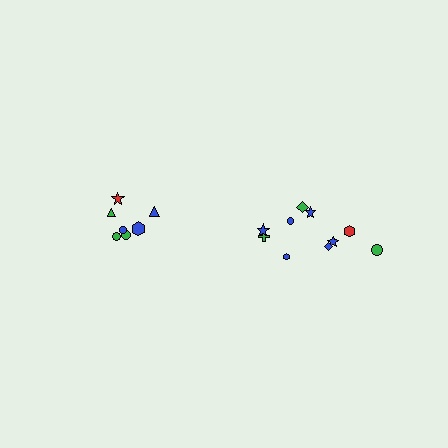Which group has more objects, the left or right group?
The right group.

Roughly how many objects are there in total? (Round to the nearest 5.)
Roughly 20 objects in total.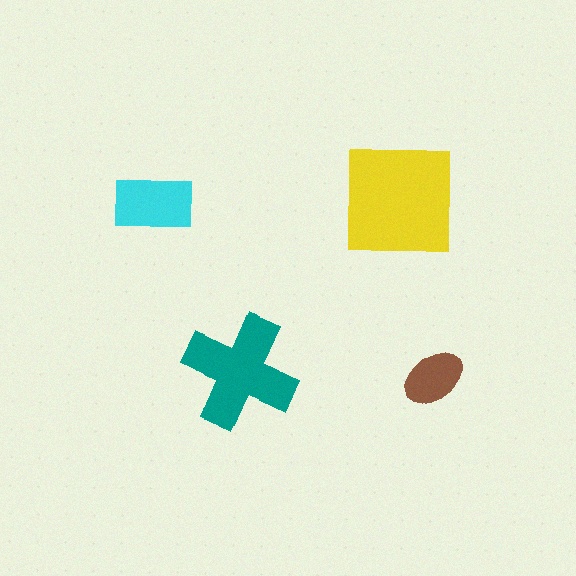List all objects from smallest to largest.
The brown ellipse, the cyan rectangle, the teal cross, the yellow square.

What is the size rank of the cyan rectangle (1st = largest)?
3rd.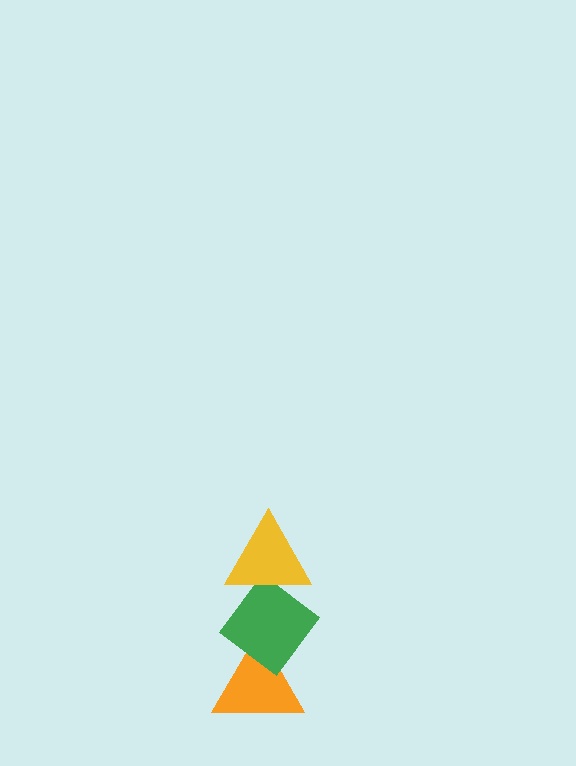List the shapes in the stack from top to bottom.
From top to bottom: the yellow triangle, the green diamond, the orange triangle.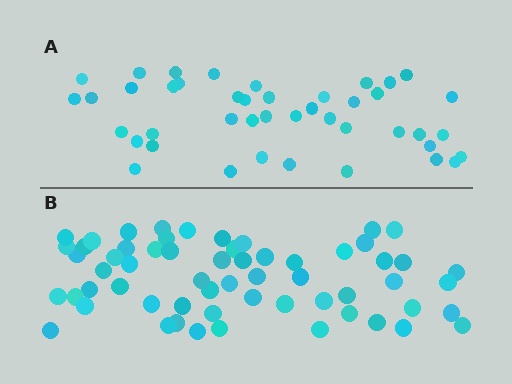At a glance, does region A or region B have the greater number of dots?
Region B (the bottom region) has more dots.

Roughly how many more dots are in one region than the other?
Region B has approximately 15 more dots than region A.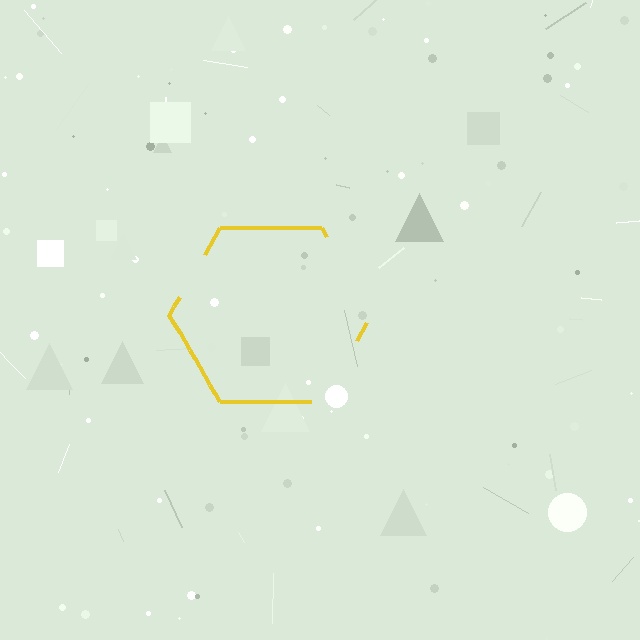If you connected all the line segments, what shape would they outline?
They would outline a hexagon.